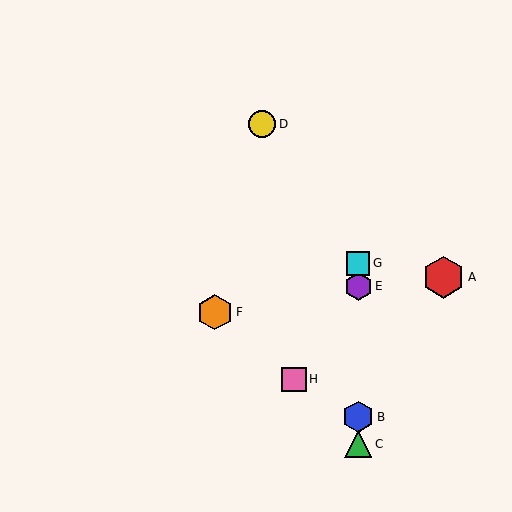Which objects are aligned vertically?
Objects B, C, E, G are aligned vertically.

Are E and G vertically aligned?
Yes, both are at x≈358.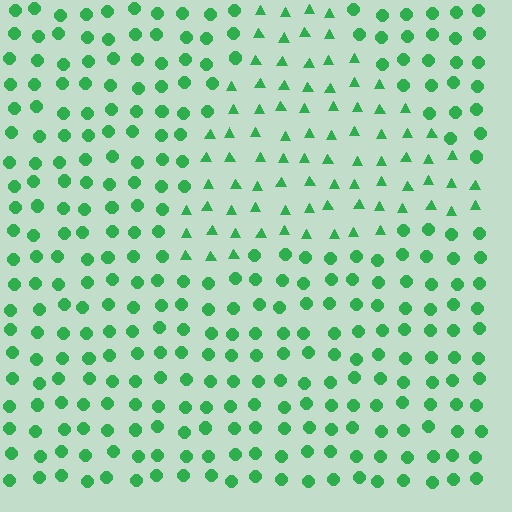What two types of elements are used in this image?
The image uses triangles inside the triangle region and circles outside it.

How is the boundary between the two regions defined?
The boundary is defined by a change in element shape: triangles inside vs. circles outside. All elements share the same color and spacing.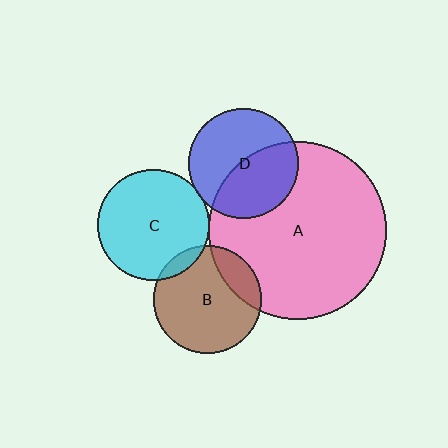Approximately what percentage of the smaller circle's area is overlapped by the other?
Approximately 5%.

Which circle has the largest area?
Circle A (pink).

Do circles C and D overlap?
Yes.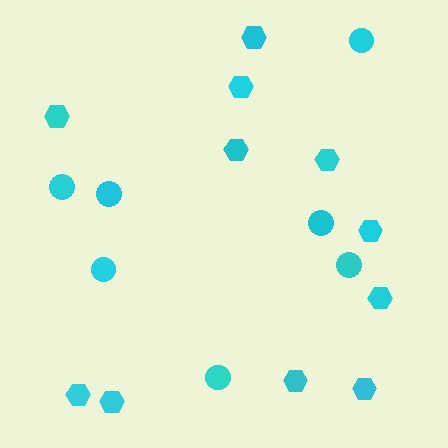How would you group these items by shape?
There are 2 groups: one group of hexagons (11) and one group of circles (7).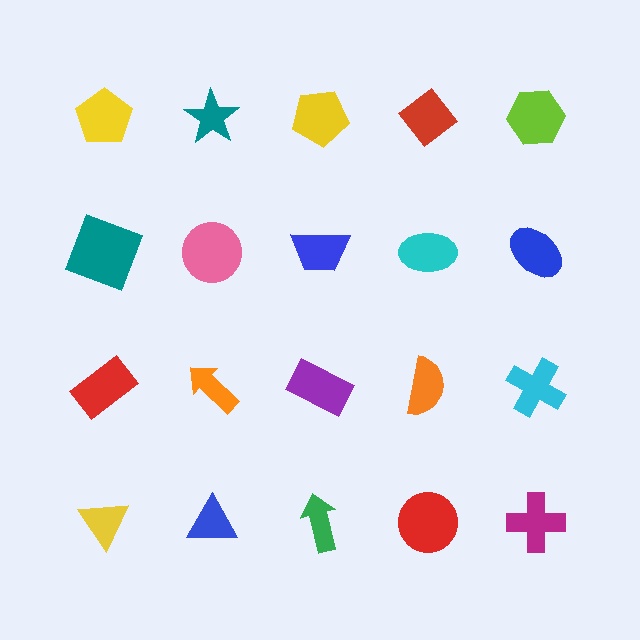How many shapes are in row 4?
5 shapes.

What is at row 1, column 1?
A yellow pentagon.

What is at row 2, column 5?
A blue ellipse.